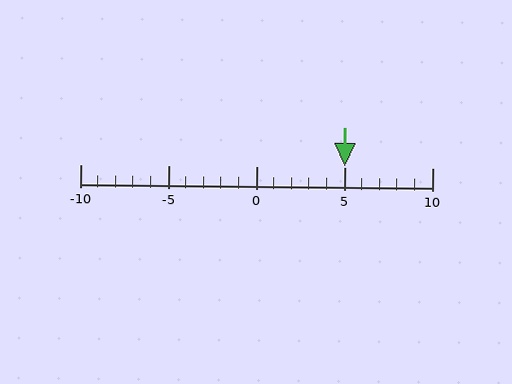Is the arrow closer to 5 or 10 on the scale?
The arrow is closer to 5.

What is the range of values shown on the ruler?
The ruler shows values from -10 to 10.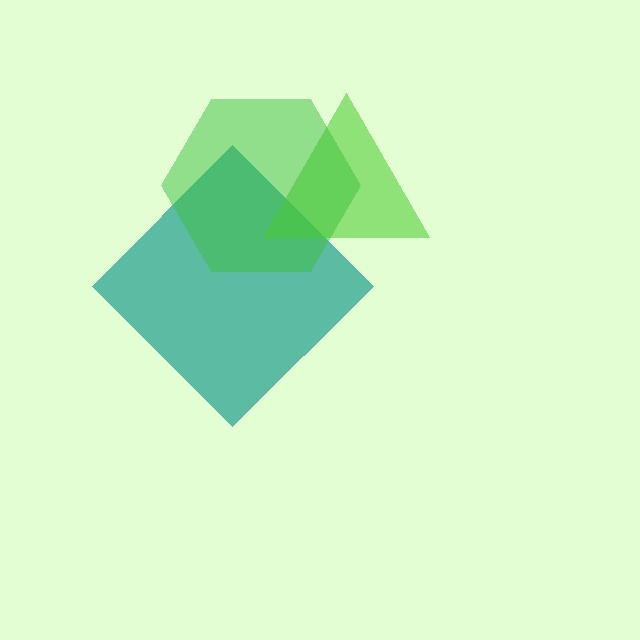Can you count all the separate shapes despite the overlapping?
Yes, there are 3 separate shapes.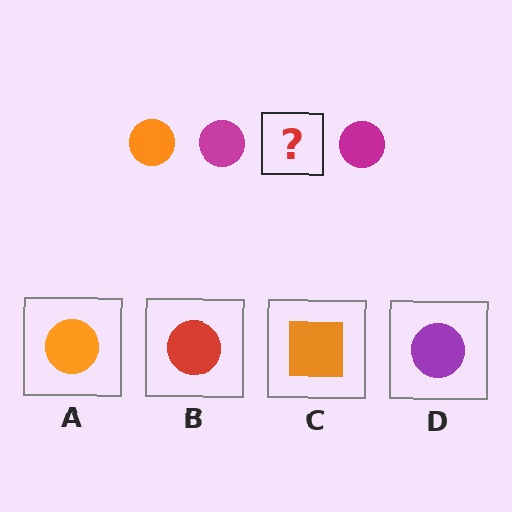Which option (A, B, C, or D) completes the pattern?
A.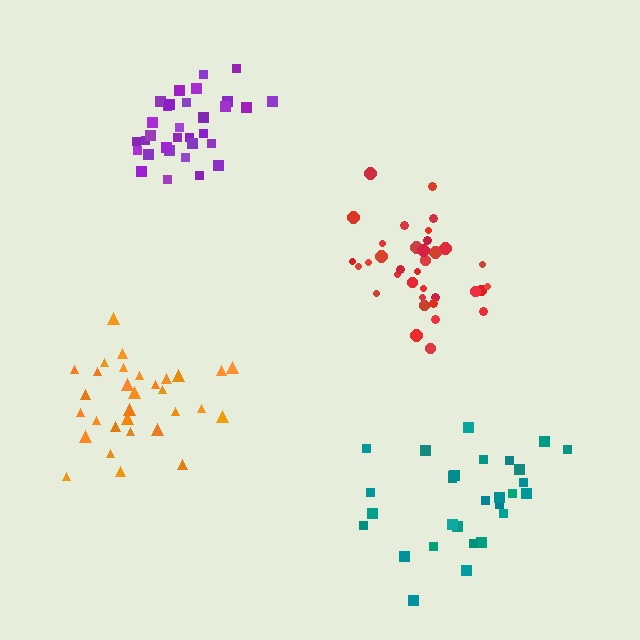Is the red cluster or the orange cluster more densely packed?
Red.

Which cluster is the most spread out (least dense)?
Teal.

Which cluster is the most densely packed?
Red.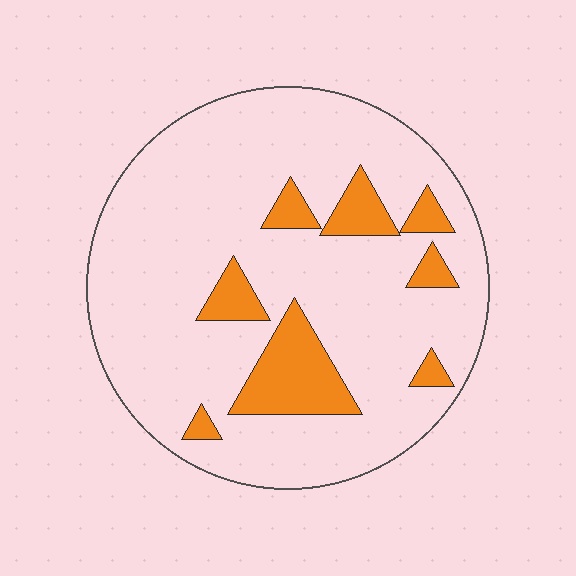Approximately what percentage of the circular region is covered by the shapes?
Approximately 15%.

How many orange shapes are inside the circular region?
8.